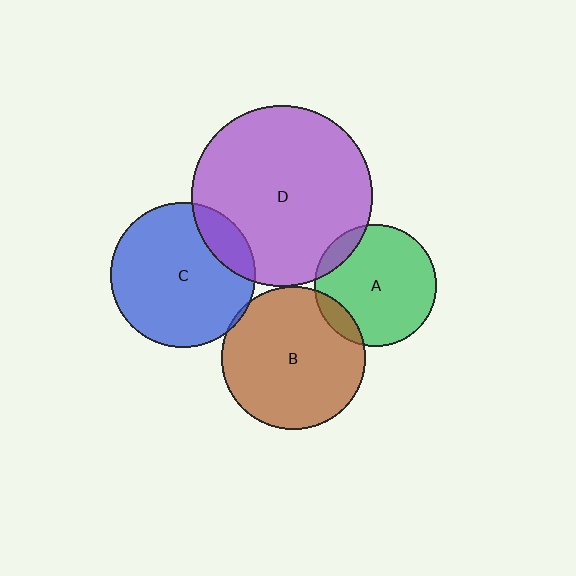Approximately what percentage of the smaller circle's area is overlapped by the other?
Approximately 15%.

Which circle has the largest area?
Circle D (purple).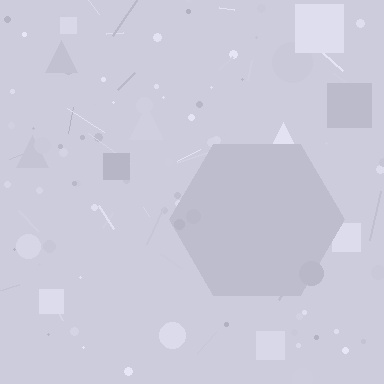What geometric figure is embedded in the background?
A hexagon is embedded in the background.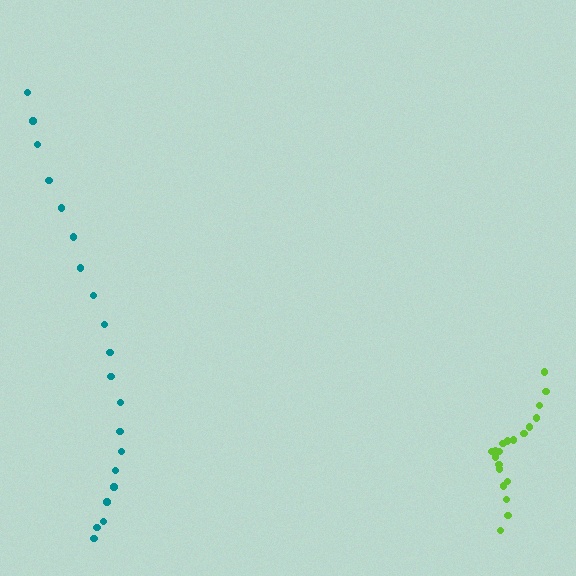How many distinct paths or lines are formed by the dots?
There are 2 distinct paths.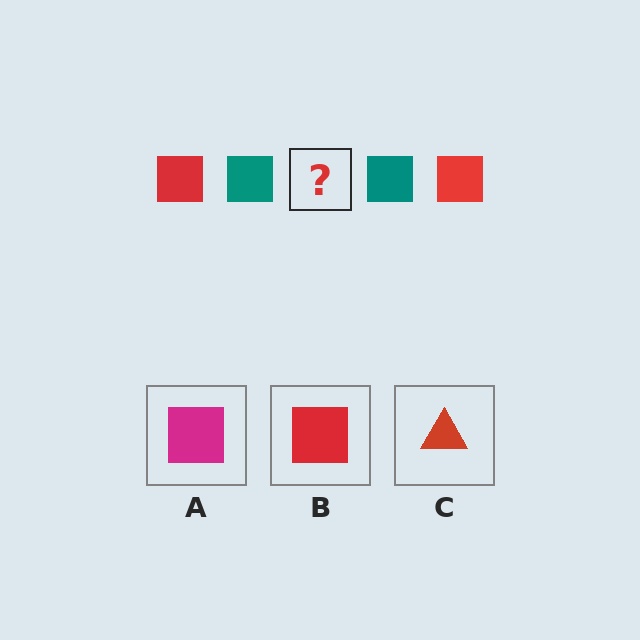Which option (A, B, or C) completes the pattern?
B.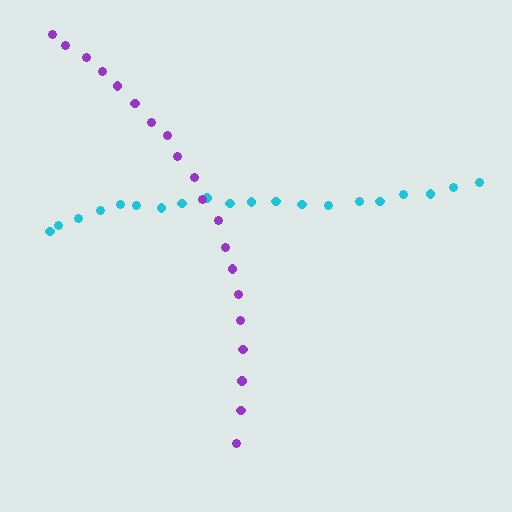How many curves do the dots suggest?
There are 2 distinct paths.